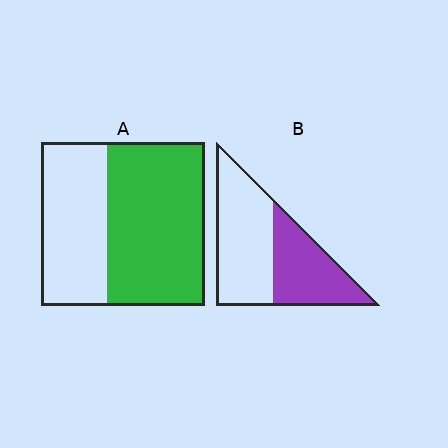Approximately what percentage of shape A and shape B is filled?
A is approximately 60% and B is approximately 45%.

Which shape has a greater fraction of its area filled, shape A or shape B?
Shape A.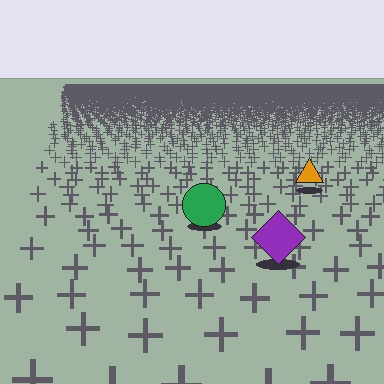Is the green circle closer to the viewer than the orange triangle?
Yes. The green circle is closer — you can tell from the texture gradient: the ground texture is coarser near it.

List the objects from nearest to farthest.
From nearest to farthest: the purple diamond, the green circle, the orange triangle.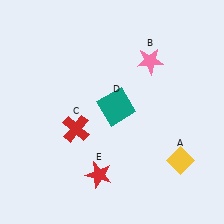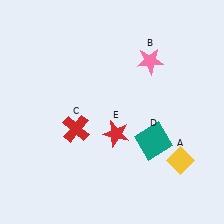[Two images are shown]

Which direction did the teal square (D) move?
The teal square (D) moved right.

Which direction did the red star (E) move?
The red star (E) moved up.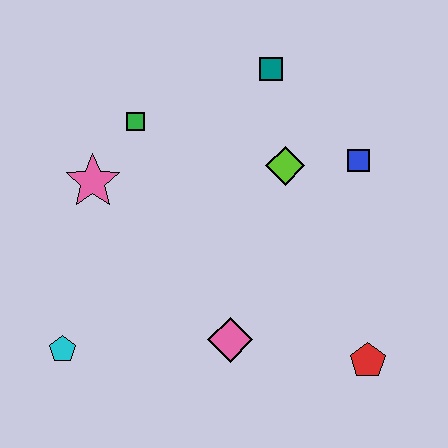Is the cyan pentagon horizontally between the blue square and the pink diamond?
No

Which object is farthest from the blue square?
The cyan pentagon is farthest from the blue square.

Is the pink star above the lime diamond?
No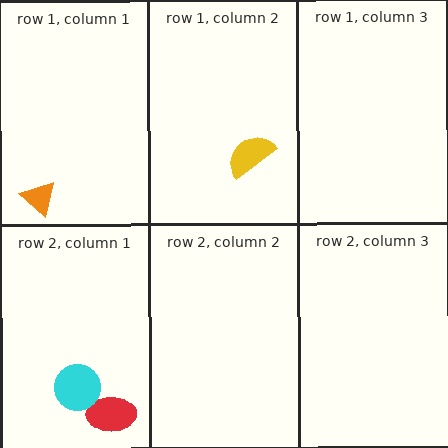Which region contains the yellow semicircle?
The row 1, column 2 region.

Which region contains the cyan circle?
The row 2, column 1 region.